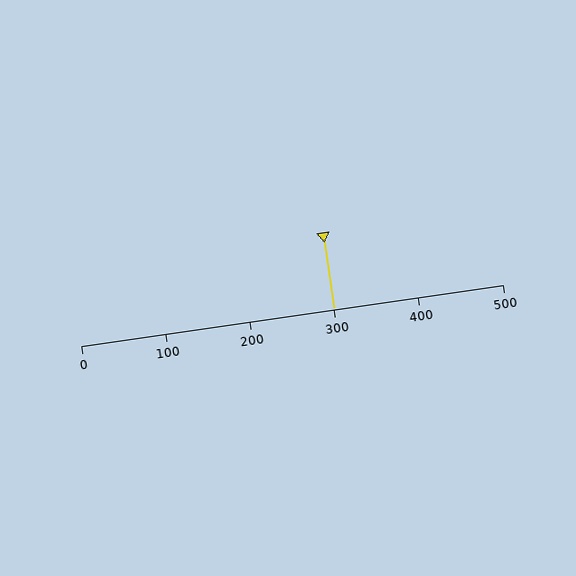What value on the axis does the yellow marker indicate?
The marker indicates approximately 300.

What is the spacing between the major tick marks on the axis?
The major ticks are spaced 100 apart.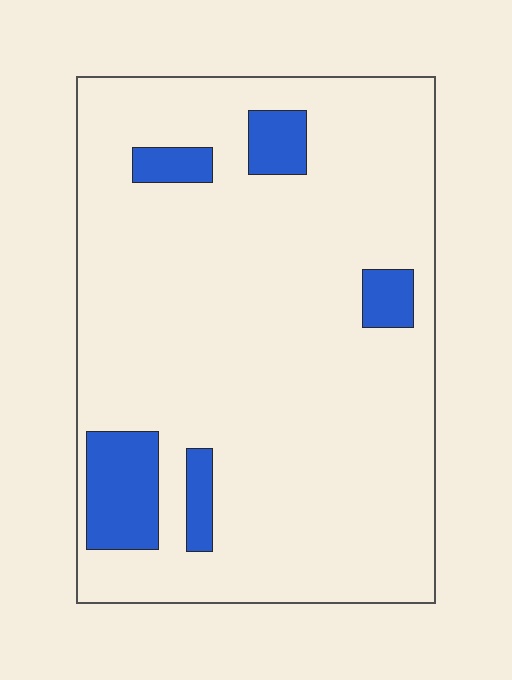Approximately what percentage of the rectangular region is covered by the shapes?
Approximately 10%.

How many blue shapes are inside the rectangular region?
5.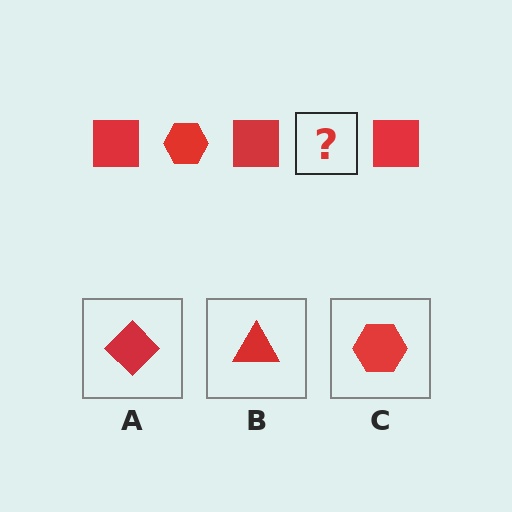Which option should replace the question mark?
Option C.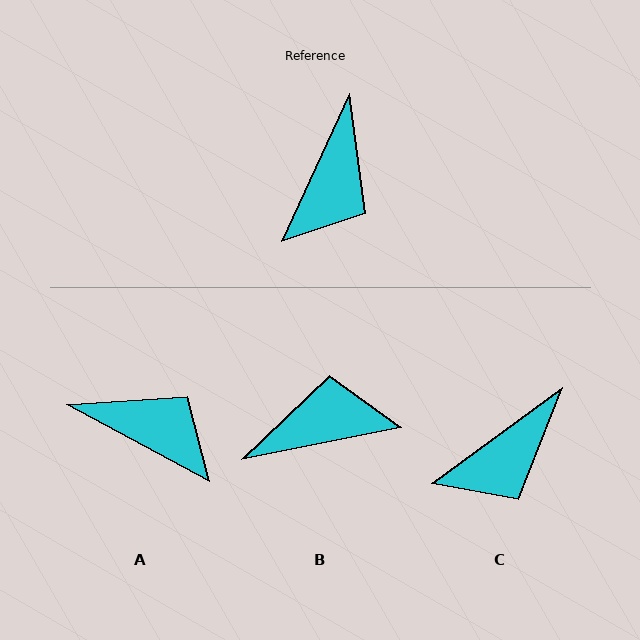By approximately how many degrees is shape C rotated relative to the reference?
Approximately 29 degrees clockwise.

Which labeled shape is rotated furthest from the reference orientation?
B, about 126 degrees away.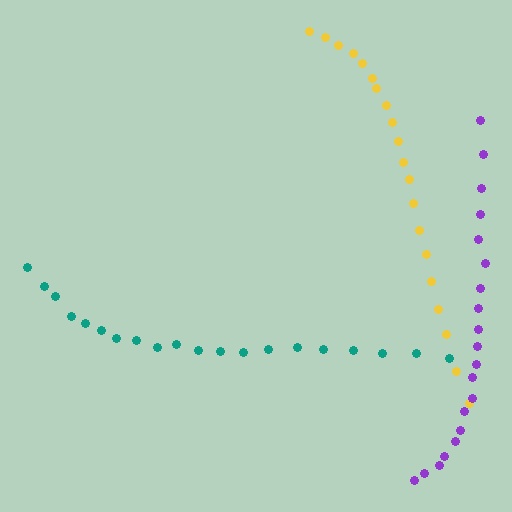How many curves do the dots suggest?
There are 3 distinct paths.